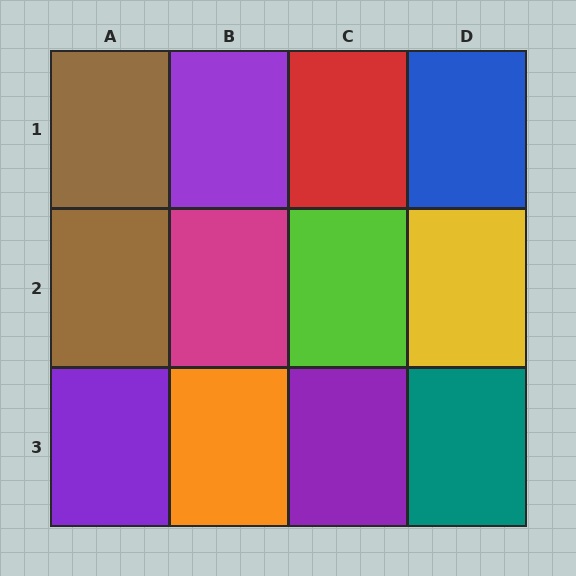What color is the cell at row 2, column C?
Lime.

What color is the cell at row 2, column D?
Yellow.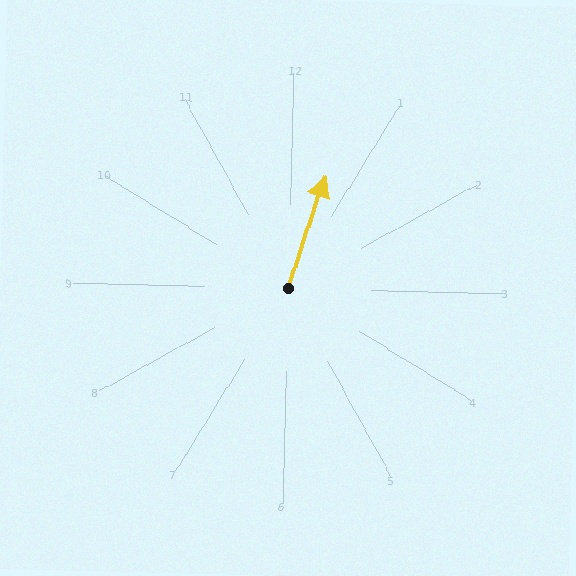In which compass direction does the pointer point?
North.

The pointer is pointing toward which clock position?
Roughly 1 o'clock.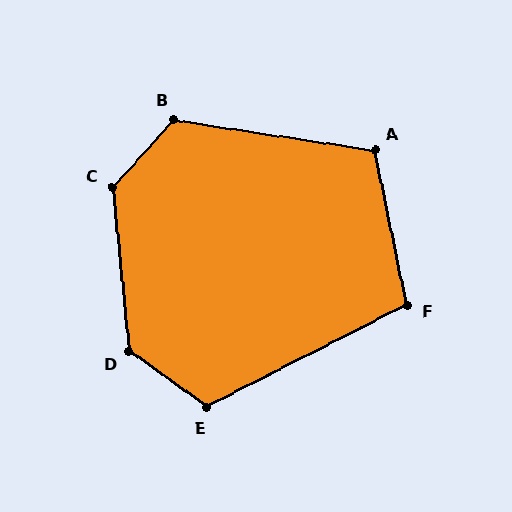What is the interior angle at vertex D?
Approximately 131 degrees (obtuse).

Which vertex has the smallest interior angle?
F, at approximately 105 degrees.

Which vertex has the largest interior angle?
C, at approximately 132 degrees.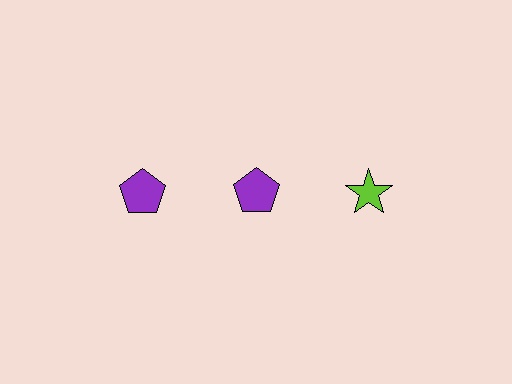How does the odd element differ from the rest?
It differs in both color (lime instead of purple) and shape (star instead of pentagon).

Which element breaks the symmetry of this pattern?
The lime star in the top row, center column breaks the symmetry. All other shapes are purple pentagons.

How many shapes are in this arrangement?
There are 3 shapes arranged in a grid pattern.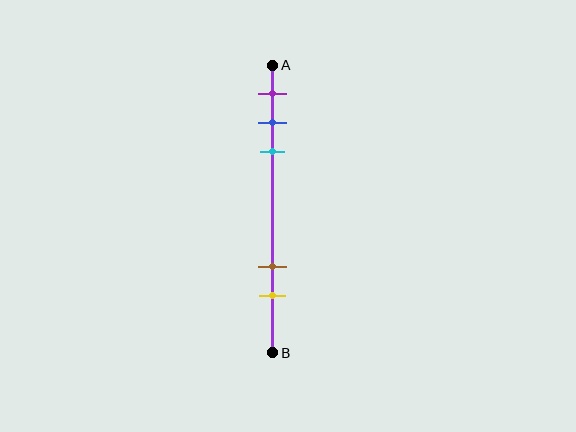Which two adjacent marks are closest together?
The blue and cyan marks are the closest adjacent pair.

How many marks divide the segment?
There are 5 marks dividing the segment.